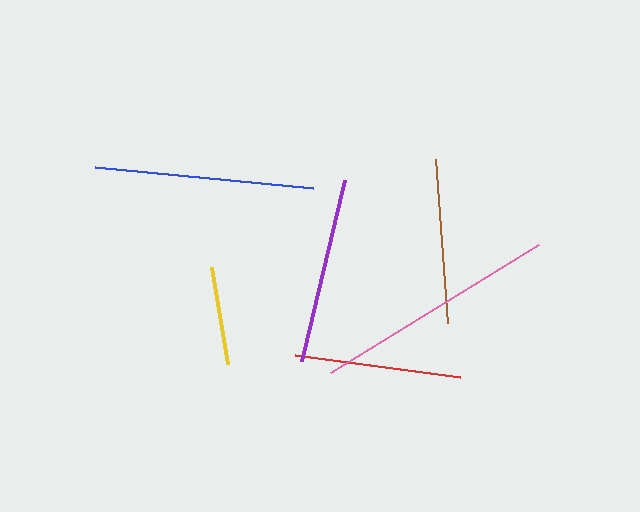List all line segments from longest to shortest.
From longest to shortest: pink, blue, purple, red, brown, yellow.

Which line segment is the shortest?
The yellow line is the shortest at approximately 98 pixels.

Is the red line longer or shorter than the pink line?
The pink line is longer than the red line.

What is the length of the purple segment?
The purple segment is approximately 186 pixels long.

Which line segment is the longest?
The pink line is the longest at approximately 244 pixels.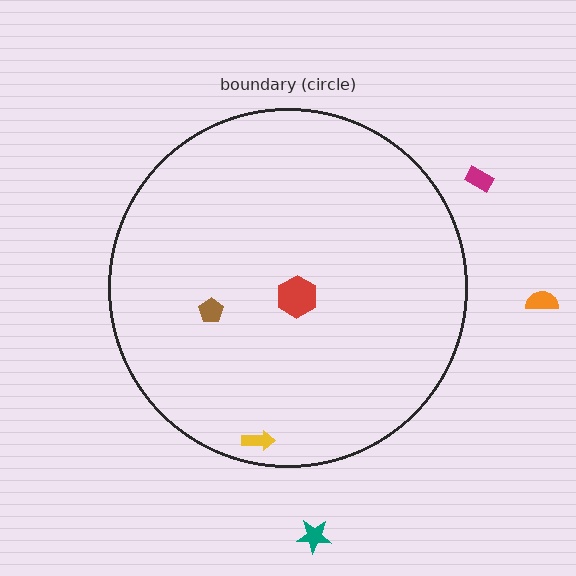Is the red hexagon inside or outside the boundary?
Inside.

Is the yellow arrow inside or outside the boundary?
Inside.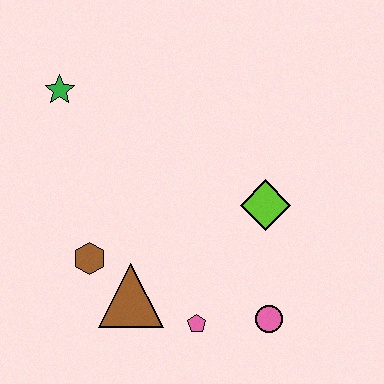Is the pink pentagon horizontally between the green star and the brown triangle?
No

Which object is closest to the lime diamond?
The pink circle is closest to the lime diamond.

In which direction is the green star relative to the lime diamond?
The green star is to the left of the lime diamond.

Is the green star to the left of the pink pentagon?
Yes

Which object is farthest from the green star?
The pink circle is farthest from the green star.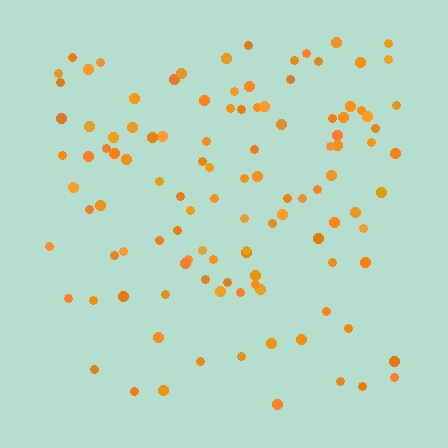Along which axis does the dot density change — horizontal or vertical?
Vertical.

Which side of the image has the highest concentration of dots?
The top.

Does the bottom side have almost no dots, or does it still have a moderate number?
Still a moderate number, just noticeably fewer than the top.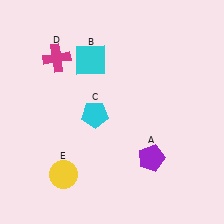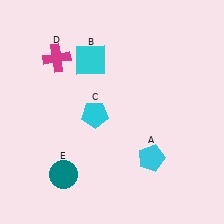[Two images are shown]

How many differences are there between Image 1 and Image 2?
There are 2 differences between the two images.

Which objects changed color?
A changed from purple to cyan. E changed from yellow to teal.